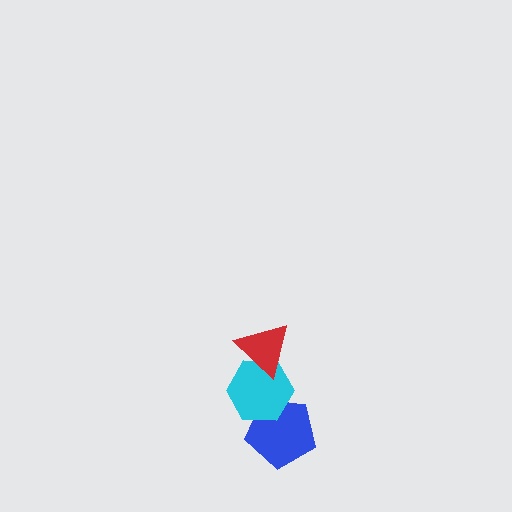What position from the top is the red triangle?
The red triangle is 1st from the top.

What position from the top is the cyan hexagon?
The cyan hexagon is 2nd from the top.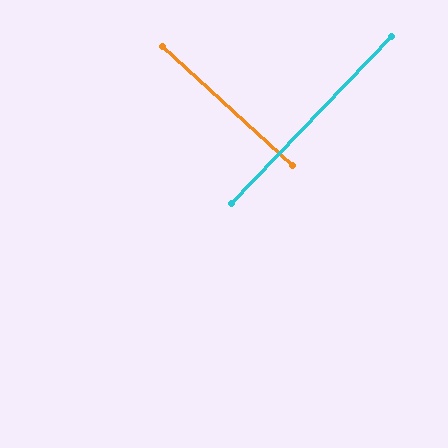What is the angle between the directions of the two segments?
Approximately 88 degrees.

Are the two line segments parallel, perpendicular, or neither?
Perpendicular — they meet at approximately 88°.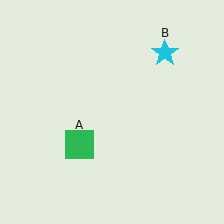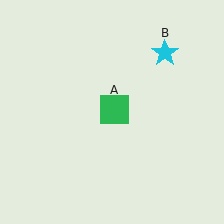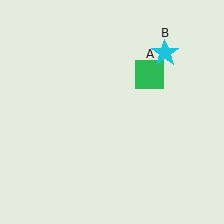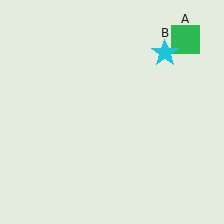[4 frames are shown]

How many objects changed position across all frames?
1 object changed position: green square (object A).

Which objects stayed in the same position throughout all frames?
Cyan star (object B) remained stationary.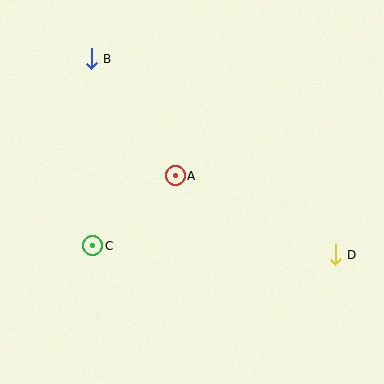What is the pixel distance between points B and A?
The distance between B and A is 144 pixels.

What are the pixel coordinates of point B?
Point B is at (91, 59).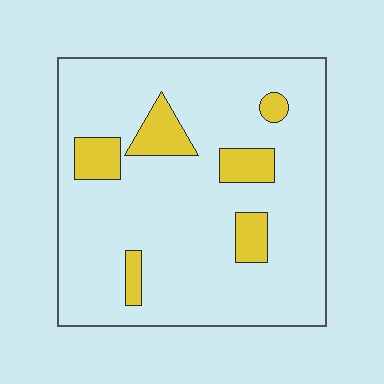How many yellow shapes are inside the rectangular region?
6.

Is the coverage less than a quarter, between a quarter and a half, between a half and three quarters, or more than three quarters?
Less than a quarter.